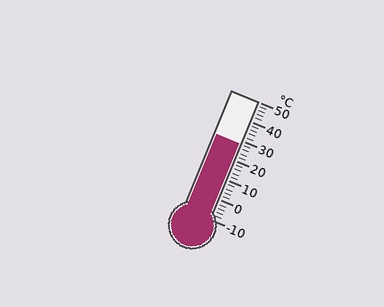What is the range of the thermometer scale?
The thermometer scale ranges from -10°C to 50°C.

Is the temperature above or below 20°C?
The temperature is above 20°C.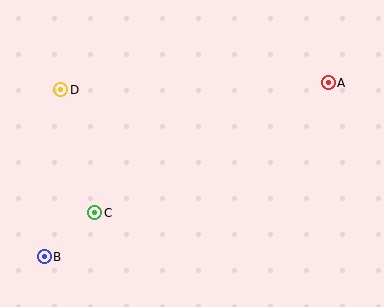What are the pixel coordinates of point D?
Point D is at (61, 90).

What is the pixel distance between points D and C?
The distance between D and C is 128 pixels.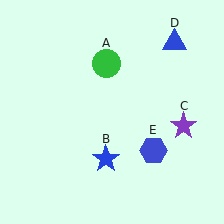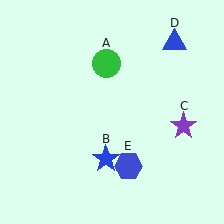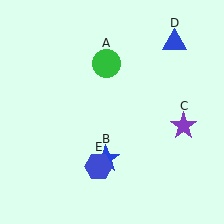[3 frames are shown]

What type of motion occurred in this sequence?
The blue hexagon (object E) rotated clockwise around the center of the scene.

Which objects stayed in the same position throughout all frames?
Green circle (object A) and blue star (object B) and purple star (object C) and blue triangle (object D) remained stationary.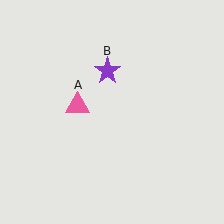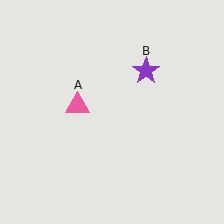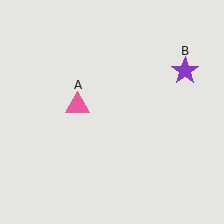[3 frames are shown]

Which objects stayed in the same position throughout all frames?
Pink triangle (object A) remained stationary.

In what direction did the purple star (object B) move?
The purple star (object B) moved right.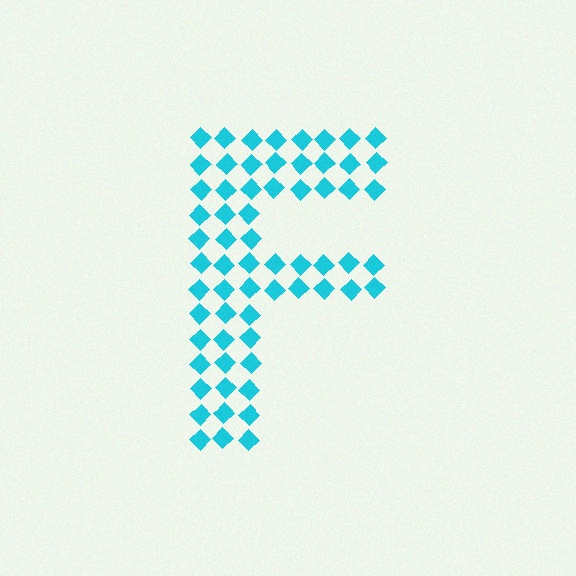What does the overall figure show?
The overall figure shows the letter F.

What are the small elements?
The small elements are diamonds.